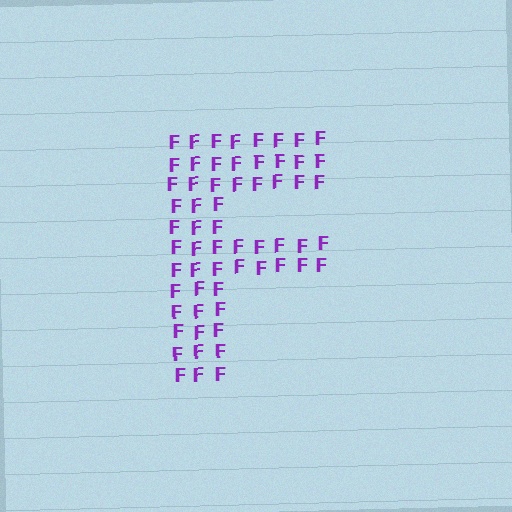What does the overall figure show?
The overall figure shows the letter F.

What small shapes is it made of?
It is made of small letter F's.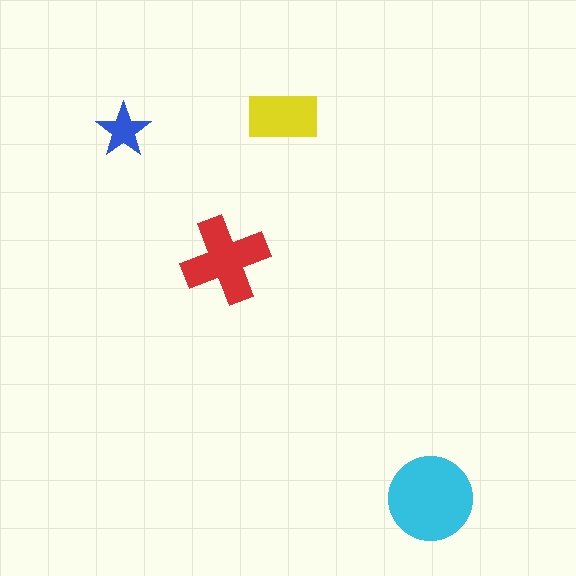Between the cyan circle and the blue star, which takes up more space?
The cyan circle.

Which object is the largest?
The cyan circle.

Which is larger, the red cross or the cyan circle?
The cyan circle.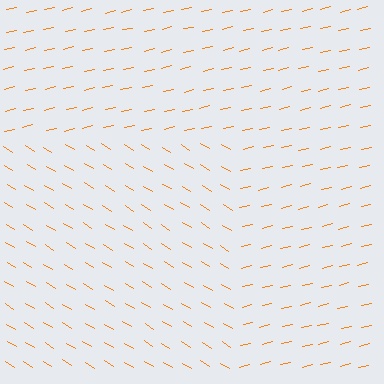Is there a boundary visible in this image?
Yes, there is a texture boundary formed by a change in line orientation.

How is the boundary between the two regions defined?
The boundary is defined purely by a change in line orientation (approximately 45 degrees difference). All lines are the same color and thickness.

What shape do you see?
I see a rectangle.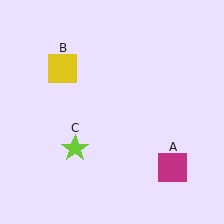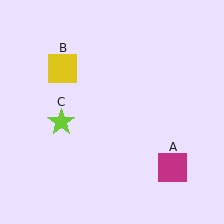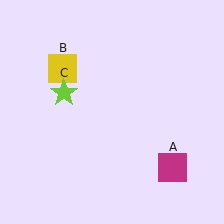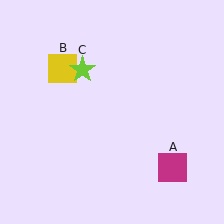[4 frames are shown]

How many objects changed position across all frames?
1 object changed position: lime star (object C).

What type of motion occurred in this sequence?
The lime star (object C) rotated clockwise around the center of the scene.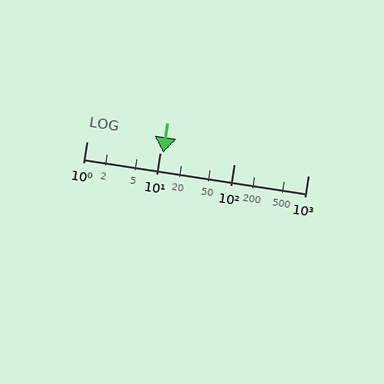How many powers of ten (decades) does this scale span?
The scale spans 3 decades, from 1 to 1000.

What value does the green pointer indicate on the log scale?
The pointer indicates approximately 11.